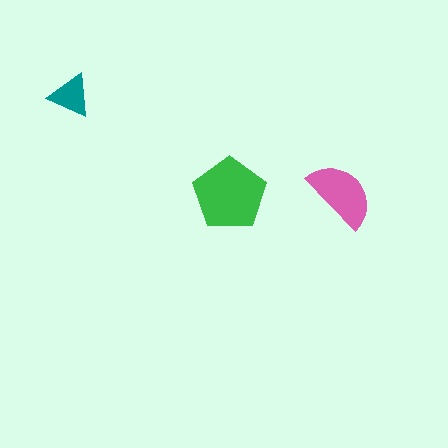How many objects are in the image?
There are 3 objects in the image.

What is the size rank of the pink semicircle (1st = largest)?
2nd.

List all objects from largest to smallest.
The green pentagon, the pink semicircle, the teal triangle.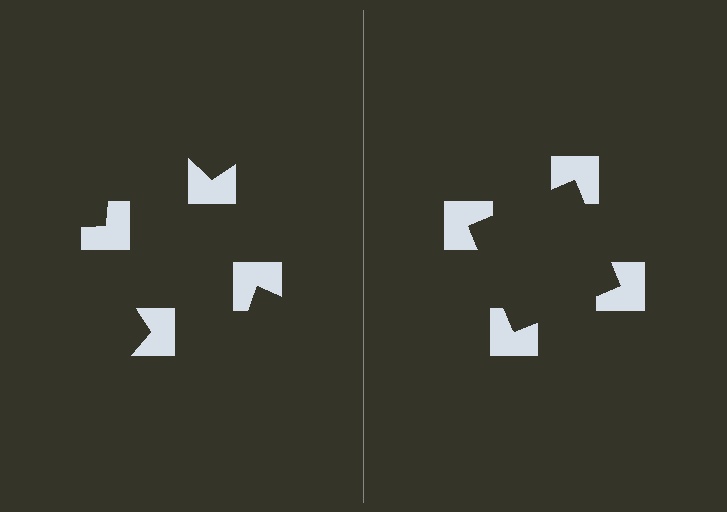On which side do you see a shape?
An illusory square appears on the right side. On the left side the wedge cuts are rotated, so no coherent shape forms.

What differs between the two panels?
The notched squares are positioned identically on both sides; only the wedge orientations differ. On the right they align to a square; on the left they are misaligned.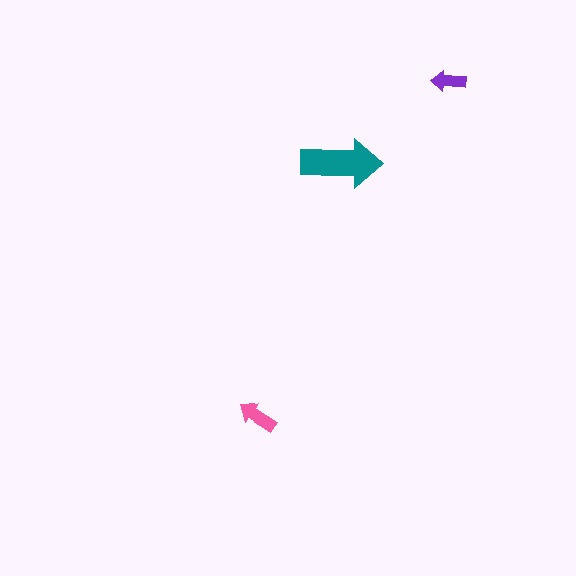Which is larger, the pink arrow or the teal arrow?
The teal one.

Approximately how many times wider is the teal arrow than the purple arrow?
About 2.5 times wider.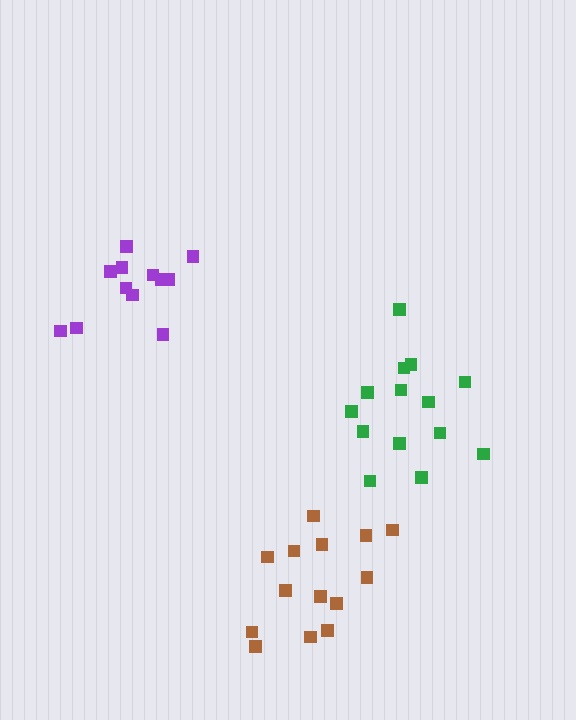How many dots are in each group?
Group 1: 12 dots, Group 2: 14 dots, Group 3: 14 dots (40 total).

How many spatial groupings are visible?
There are 3 spatial groupings.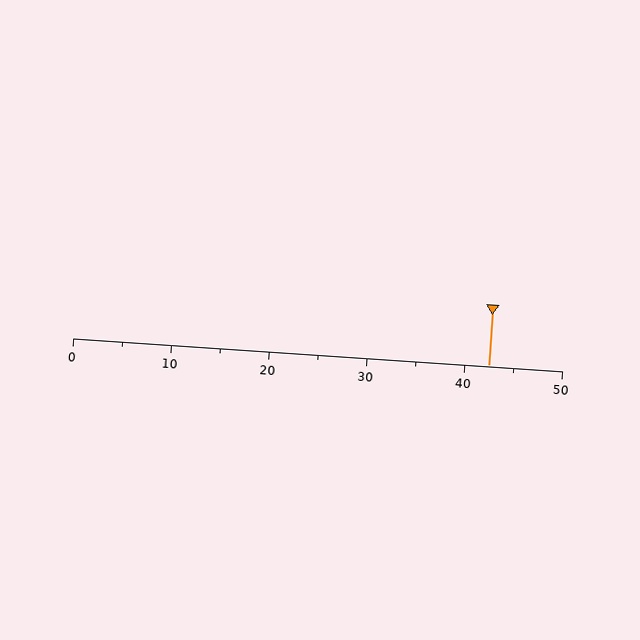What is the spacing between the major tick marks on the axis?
The major ticks are spaced 10 apart.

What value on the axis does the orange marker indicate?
The marker indicates approximately 42.5.